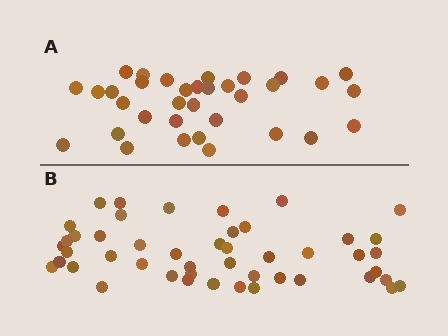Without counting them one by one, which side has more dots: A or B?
Region B (the bottom region) has more dots.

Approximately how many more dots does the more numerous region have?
Region B has approximately 15 more dots than region A.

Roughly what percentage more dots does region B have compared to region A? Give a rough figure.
About 40% more.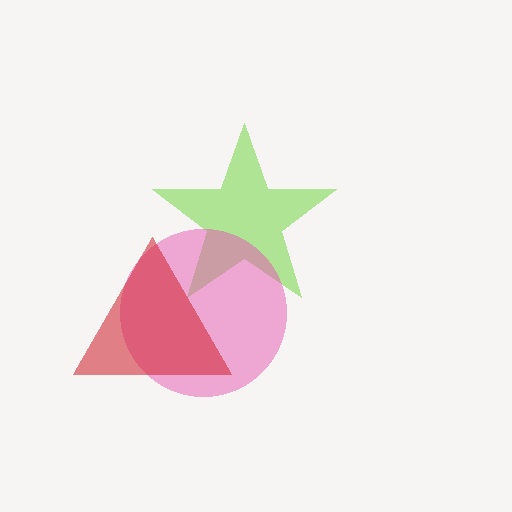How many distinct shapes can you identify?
There are 3 distinct shapes: a lime star, a pink circle, a red triangle.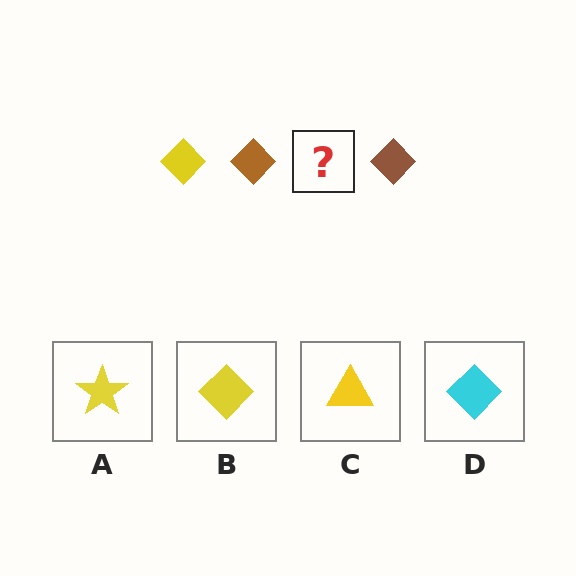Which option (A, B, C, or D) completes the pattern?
B.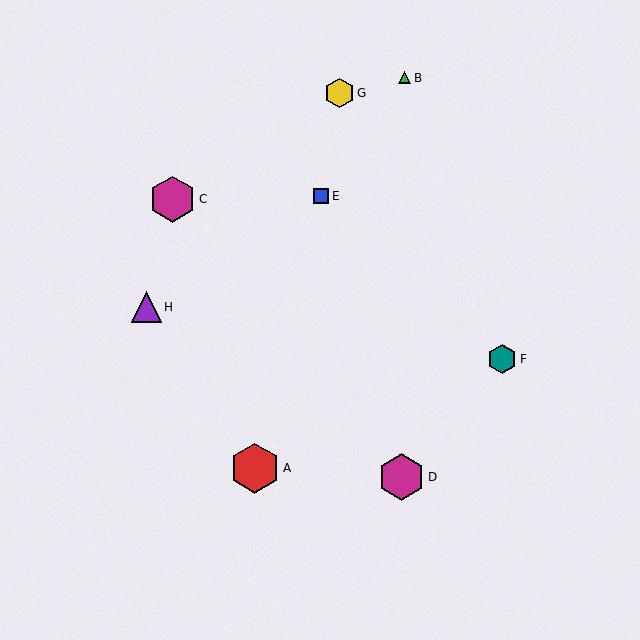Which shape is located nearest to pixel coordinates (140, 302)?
The purple triangle (labeled H) at (146, 307) is nearest to that location.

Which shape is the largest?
The red hexagon (labeled A) is the largest.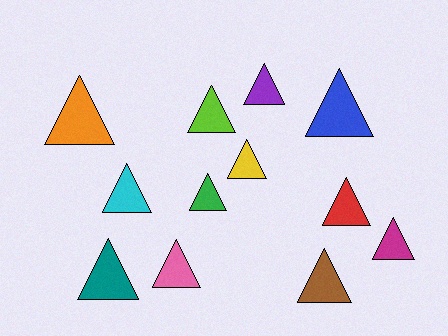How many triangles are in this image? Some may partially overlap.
There are 12 triangles.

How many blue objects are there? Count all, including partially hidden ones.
There is 1 blue object.